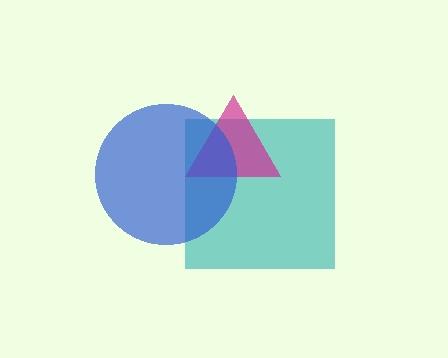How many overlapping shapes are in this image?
There are 3 overlapping shapes in the image.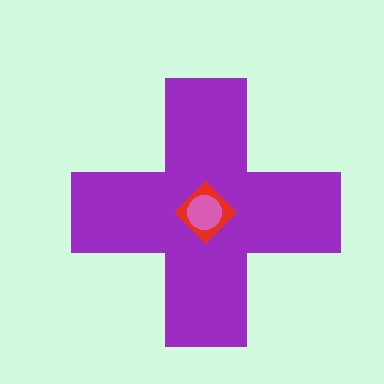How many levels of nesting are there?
3.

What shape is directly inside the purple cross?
The red diamond.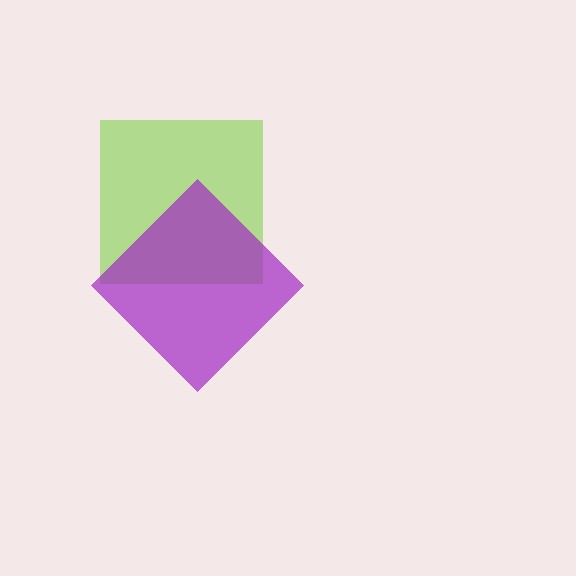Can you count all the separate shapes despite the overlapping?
Yes, there are 2 separate shapes.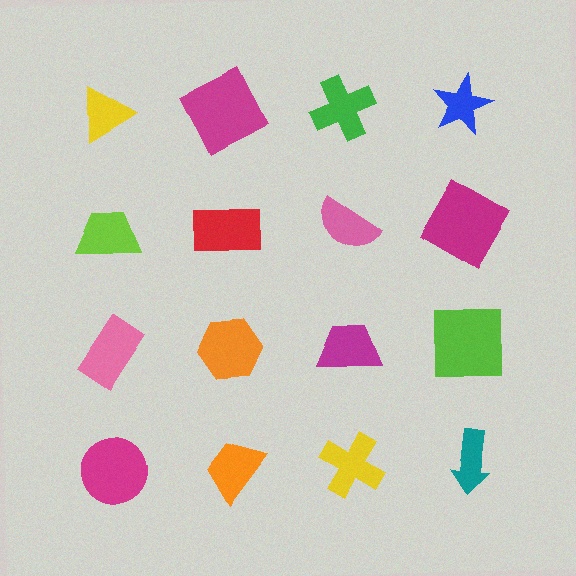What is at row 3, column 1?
A pink rectangle.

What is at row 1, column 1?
A yellow triangle.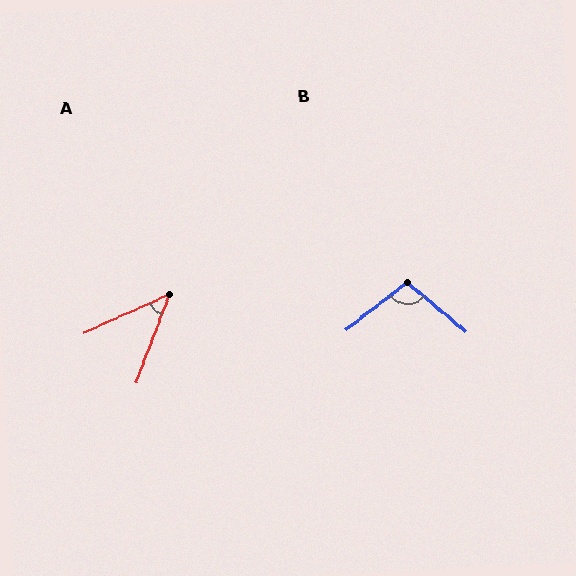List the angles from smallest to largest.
A (45°), B (102°).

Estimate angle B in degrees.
Approximately 102 degrees.